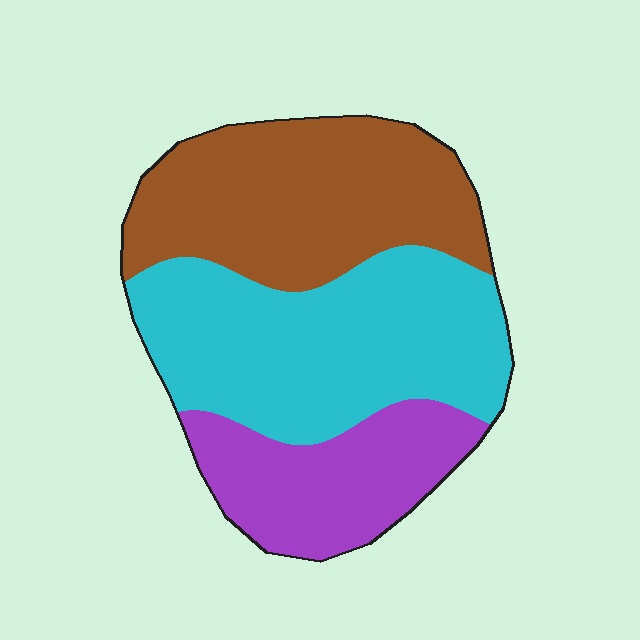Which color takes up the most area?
Cyan, at roughly 40%.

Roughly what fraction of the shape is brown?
Brown takes up about three eighths (3/8) of the shape.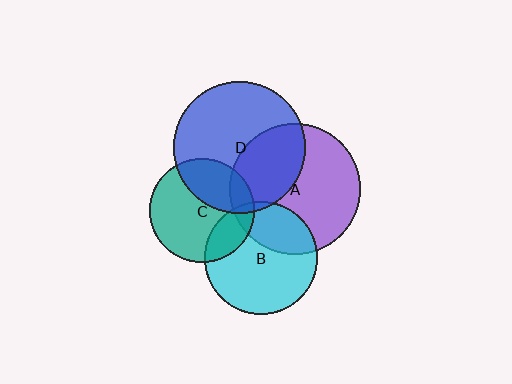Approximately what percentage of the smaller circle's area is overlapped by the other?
Approximately 35%.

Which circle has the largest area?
Circle D (blue).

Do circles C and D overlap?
Yes.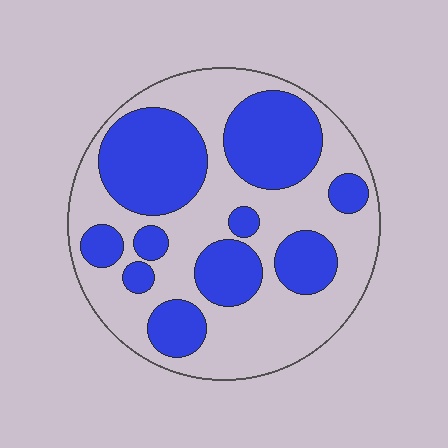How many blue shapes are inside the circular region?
10.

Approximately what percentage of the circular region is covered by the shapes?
Approximately 40%.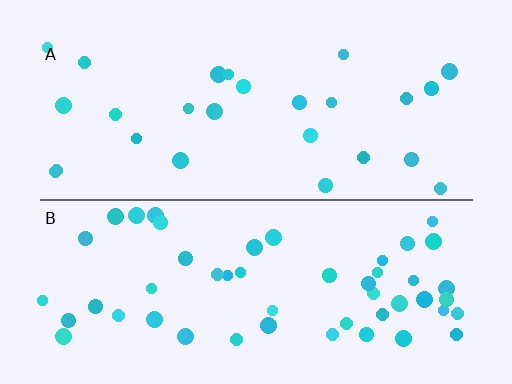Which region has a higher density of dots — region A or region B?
B (the bottom).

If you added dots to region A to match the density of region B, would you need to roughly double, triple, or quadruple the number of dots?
Approximately double.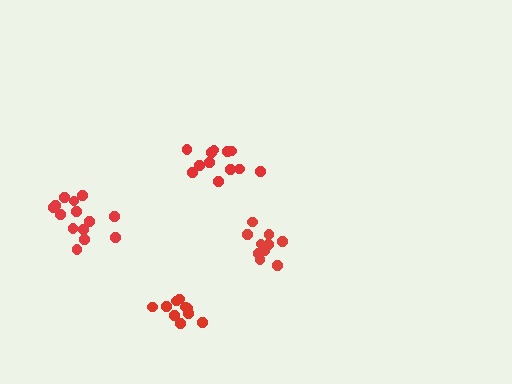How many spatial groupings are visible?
There are 4 spatial groupings.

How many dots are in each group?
Group 1: 10 dots, Group 2: 12 dots, Group 3: 14 dots, Group 4: 10 dots (46 total).